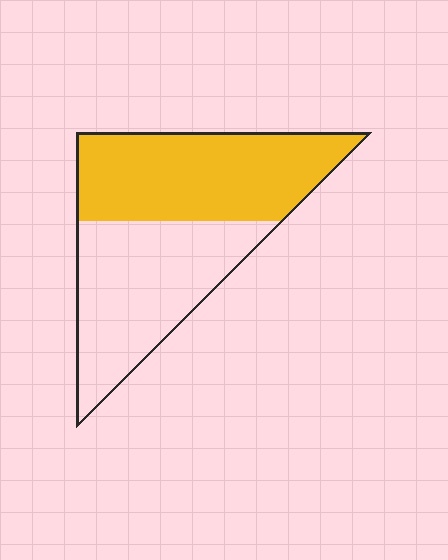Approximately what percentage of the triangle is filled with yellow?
Approximately 50%.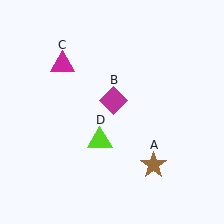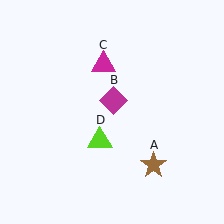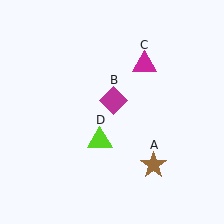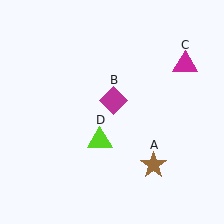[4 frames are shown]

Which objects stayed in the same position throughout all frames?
Brown star (object A) and magenta diamond (object B) and lime triangle (object D) remained stationary.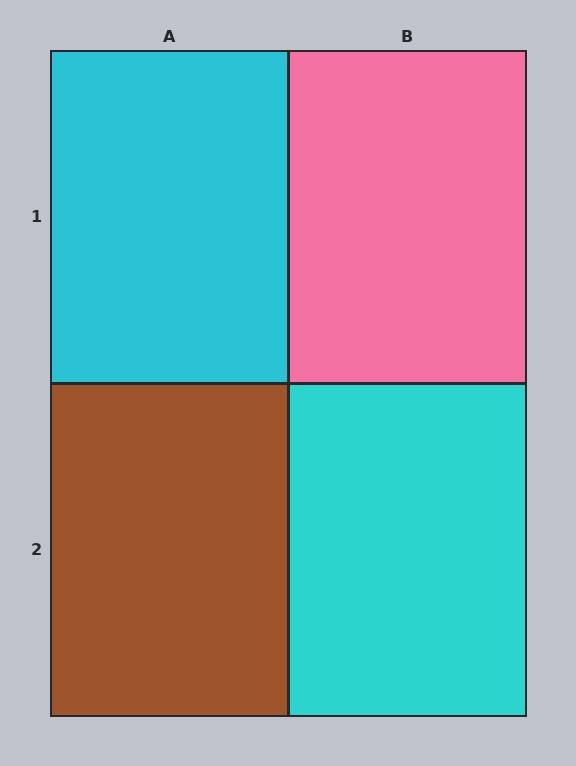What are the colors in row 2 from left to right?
Brown, cyan.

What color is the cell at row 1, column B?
Pink.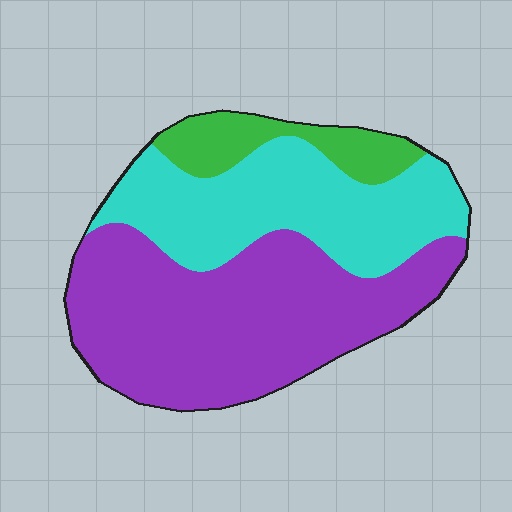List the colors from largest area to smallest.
From largest to smallest: purple, cyan, green.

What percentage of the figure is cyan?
Cyan covers 35% of the figure.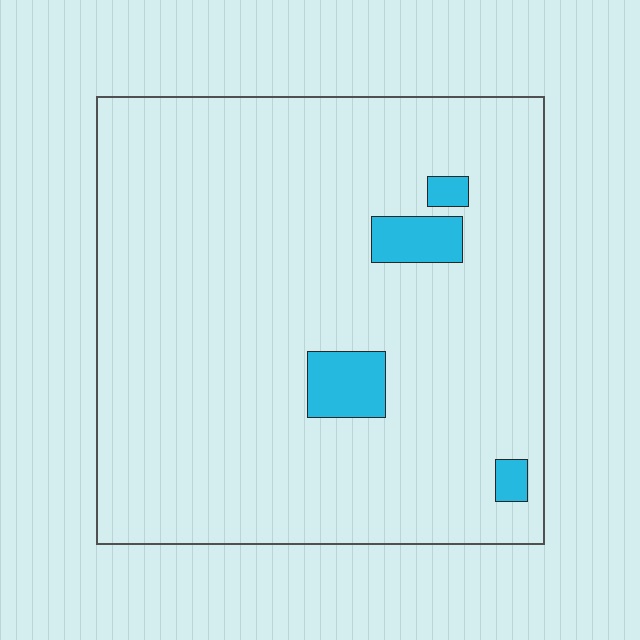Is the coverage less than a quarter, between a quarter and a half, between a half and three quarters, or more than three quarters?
Less than a quarter.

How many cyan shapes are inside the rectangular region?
4.